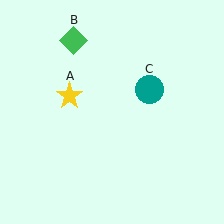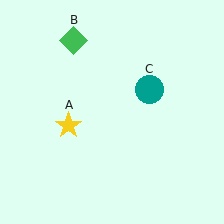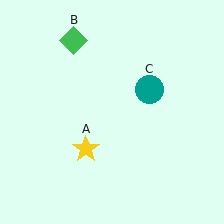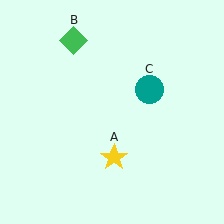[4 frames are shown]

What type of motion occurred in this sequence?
The yellow star (object A) rotated counterclockwise around the center of the scene.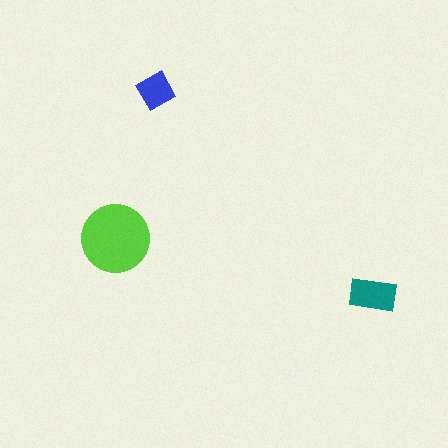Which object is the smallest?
The blue diamond.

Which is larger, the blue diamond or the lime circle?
The lime circle.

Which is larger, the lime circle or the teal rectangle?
The lime circle.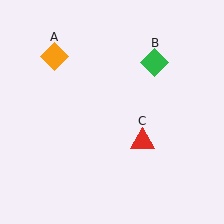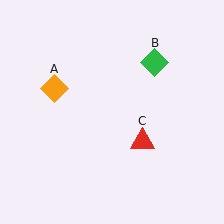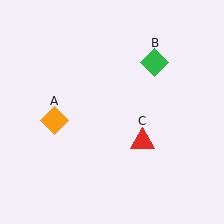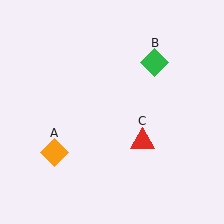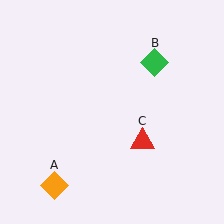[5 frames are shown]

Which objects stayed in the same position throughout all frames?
Green diamond (object B) and red triangle (object C) remained stationary.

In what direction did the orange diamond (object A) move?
The orange diamond (object A) moved down.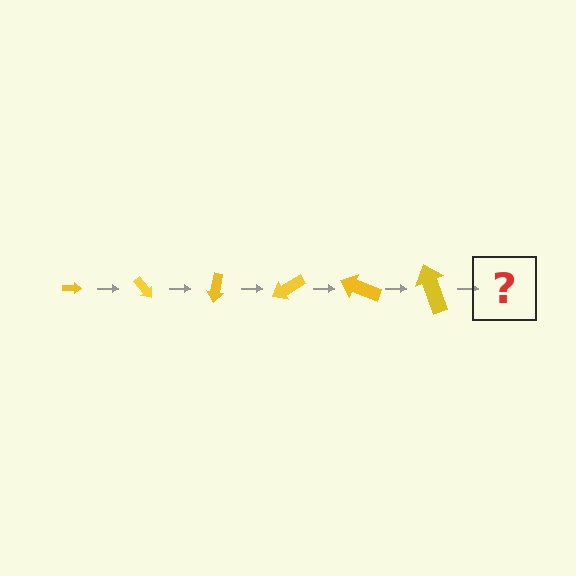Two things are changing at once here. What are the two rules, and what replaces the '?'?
The two rules are that the arrow grows larger each step and it rotates 50 degrees each step. The '?' should be an arrow, larger than the previous one and rotated 300 degrees from the start.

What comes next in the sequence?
The next element should be an arrow, larger than the previous one and rotated 300 degrees from the start.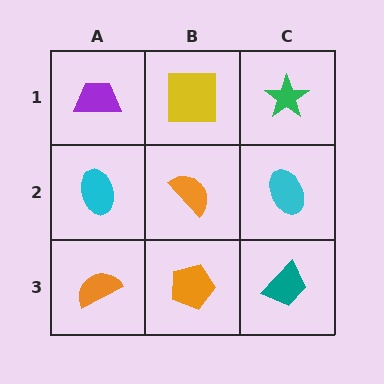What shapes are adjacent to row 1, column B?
An orange semicircle (row 2, column B), a purple trapezoid (row 1, column A), a green star (row 1, column C).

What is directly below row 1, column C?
A cyan ellipse.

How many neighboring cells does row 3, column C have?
2.